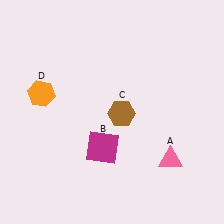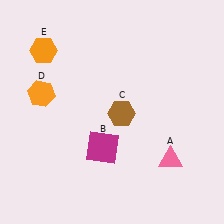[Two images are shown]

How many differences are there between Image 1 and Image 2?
There is 1 difference between the two images.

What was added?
An orange hexagon (E) was added in Image 2.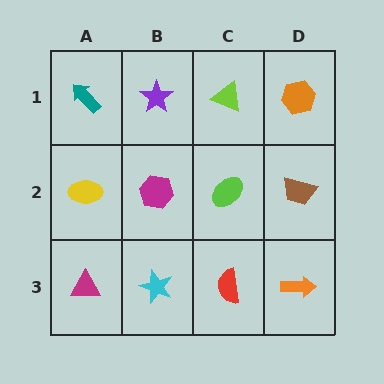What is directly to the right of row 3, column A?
A cyan star.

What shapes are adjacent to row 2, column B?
A purple star (row 1, column B), a cyan star (row 3, column B), a yellow ellipse (row 2, column A), a lime ellipse (row 2, column C).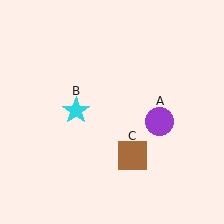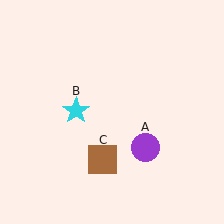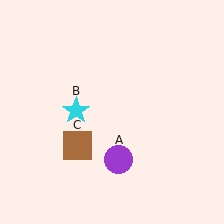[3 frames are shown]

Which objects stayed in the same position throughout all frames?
Cyan star (object B) remained stationary.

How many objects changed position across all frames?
2 objects changed position: purple circle (object A), brown square (object C).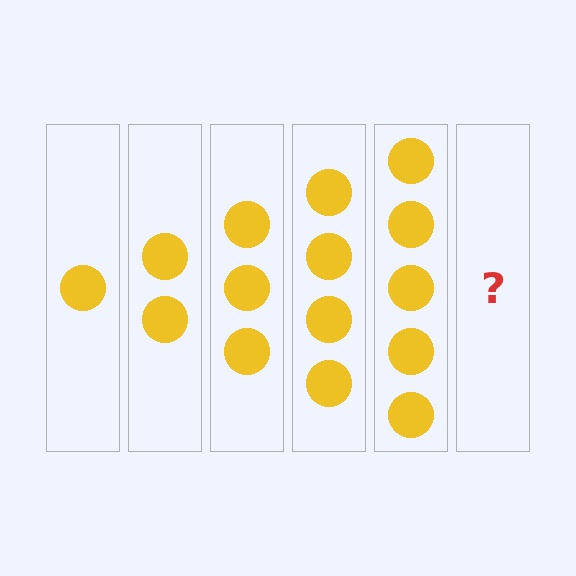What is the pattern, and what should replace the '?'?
The pattern is that each step adds one more circle. The '?' should be 6 circles.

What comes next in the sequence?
The next element should be 6 circles.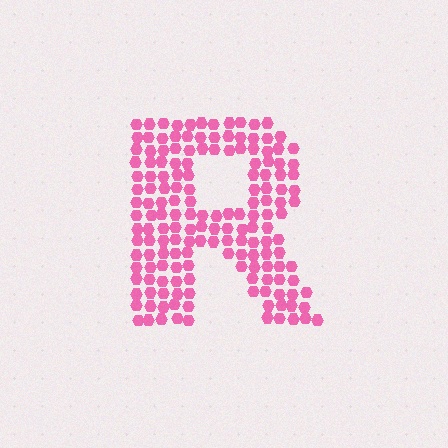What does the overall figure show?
The overall figure shows the letter R.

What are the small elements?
The small elements are hexagons.